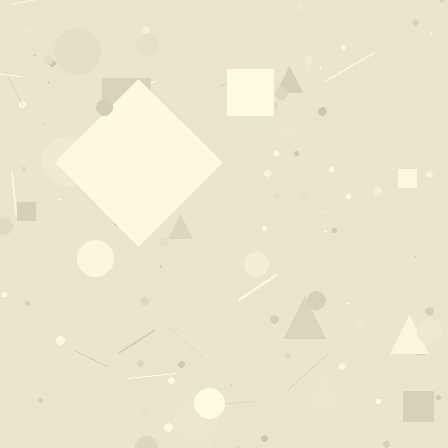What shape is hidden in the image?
A diamond is hidden in the image.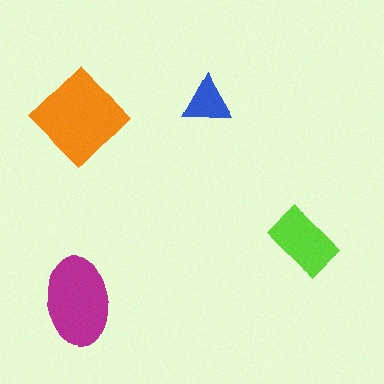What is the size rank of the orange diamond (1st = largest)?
1st.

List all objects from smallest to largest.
The blue triangle, the lime rectangle, the magenta ellipse, the orange diamond.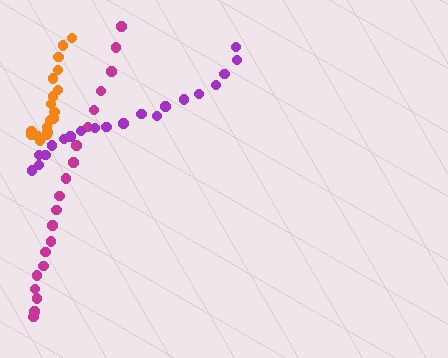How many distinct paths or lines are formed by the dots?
There are 3 distinct paths.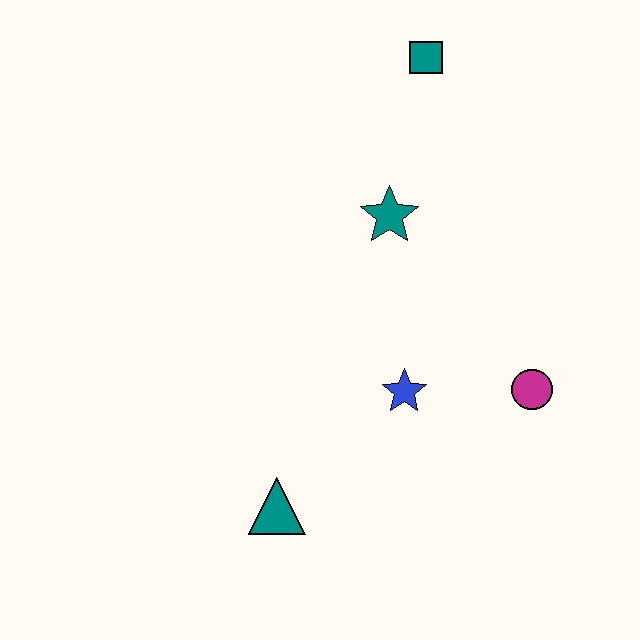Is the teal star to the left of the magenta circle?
Yes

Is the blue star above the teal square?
No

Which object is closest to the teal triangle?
The blue star is closest to the teal triangle.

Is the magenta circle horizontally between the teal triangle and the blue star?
No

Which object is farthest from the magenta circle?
The teal square is farthest from the magenta circle.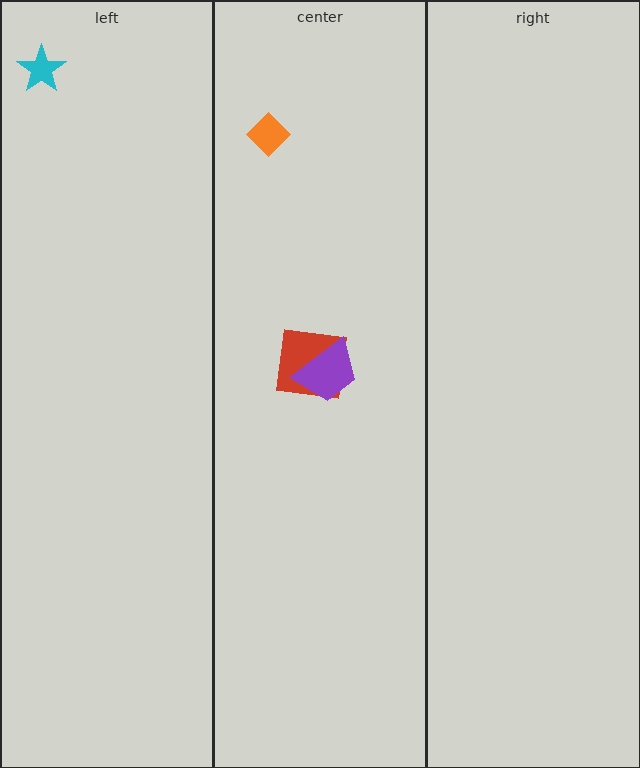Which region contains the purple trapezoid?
The center region.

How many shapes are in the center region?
3.